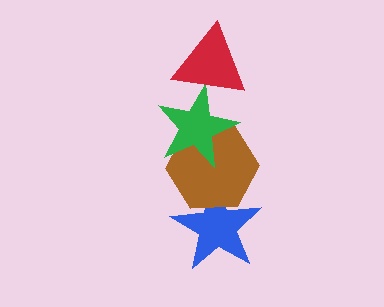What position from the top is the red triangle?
The red triangle is 1st from the top.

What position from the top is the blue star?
The blue star is 4th from the top.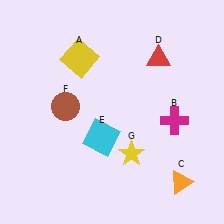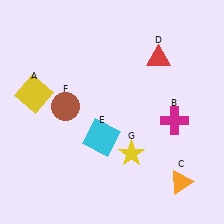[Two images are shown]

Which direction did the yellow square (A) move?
The yellow square (A) moved left.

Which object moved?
The yellow square (A) moved left.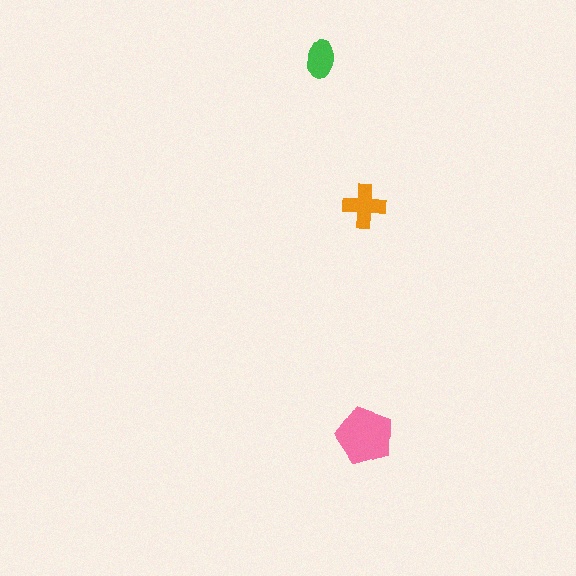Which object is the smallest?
The green ellipse.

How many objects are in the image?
There are 3 objects in the image.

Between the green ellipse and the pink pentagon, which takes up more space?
The pink pentagon.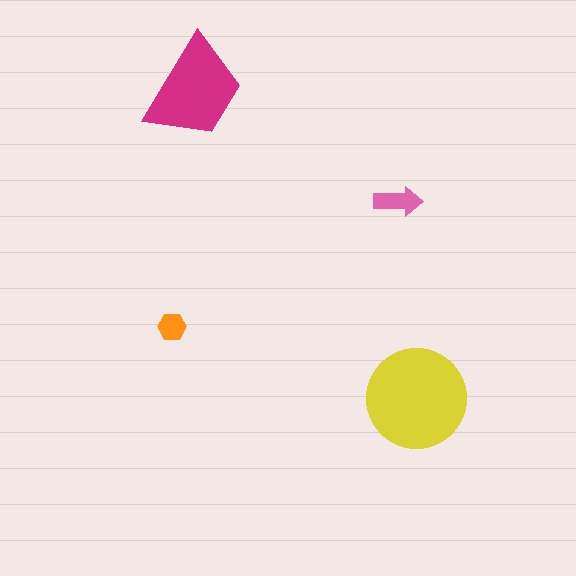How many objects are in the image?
There are 4 objects in the image.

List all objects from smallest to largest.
The orange hexagon, the pink arrow, the magenta trapezoid, the yellow circle.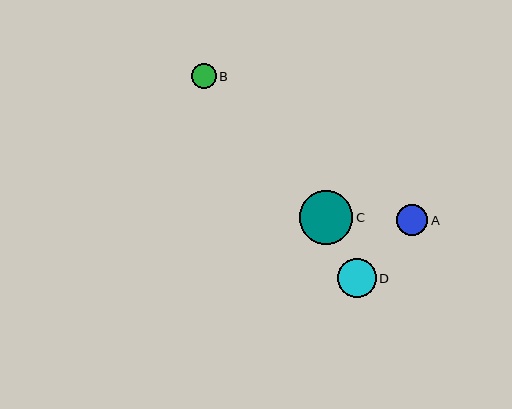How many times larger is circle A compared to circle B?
Circle A is approximately 1.3 times the size of circle B.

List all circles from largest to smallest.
From largest to smallest: C, D, A, B.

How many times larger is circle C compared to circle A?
Circle C is approximately 1.7 times the size of circle A.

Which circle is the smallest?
Circle B is the smallest with a size of approximately 25 pixels.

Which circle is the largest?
Circle C is the largest with a size of approximately 53 pixels.